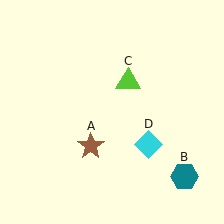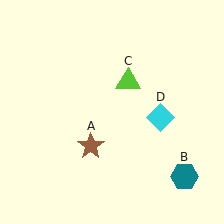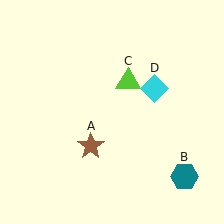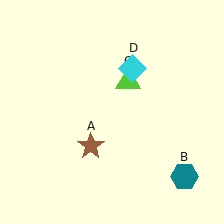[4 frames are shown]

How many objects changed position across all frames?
1 object changed position: cyan diamond (object D).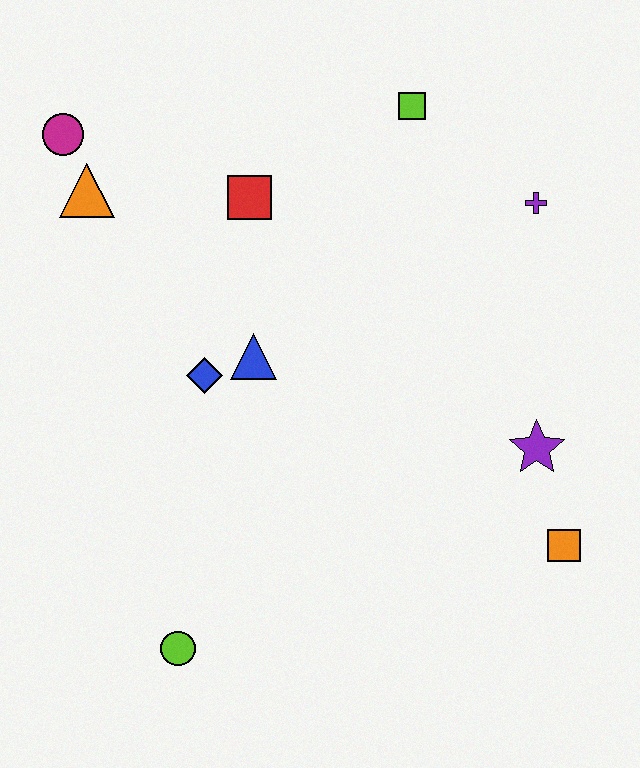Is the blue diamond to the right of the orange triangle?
Yes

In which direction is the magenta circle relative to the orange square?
The magenta circle is to the left of the orange square.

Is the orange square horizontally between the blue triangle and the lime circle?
No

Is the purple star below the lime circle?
No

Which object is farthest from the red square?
The orange square is farthest from the red square.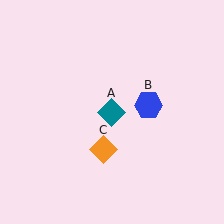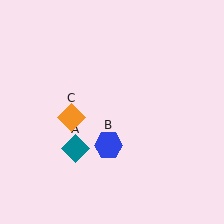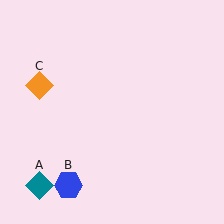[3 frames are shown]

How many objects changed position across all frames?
3 objects changed position: teal diamond (object A), blue hexagon (object B), orange diamond (object C).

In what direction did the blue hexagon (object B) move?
The blue hexagon (object B) moved down and to the left.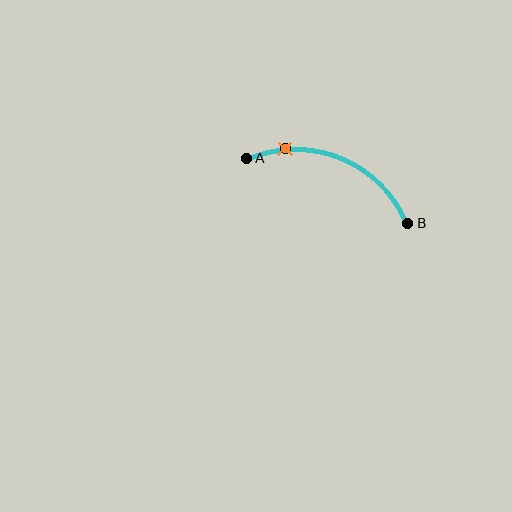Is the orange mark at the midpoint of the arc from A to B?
No. The orange mark lies on the arc but is closer to endpoint A. The arc midpoint would be at the point on the curve equidistant along the arc from both A and B.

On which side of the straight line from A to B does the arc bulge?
The arc bulges above the straight line connecting A and B.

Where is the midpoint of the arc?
The arc midpoint is the point on the curve farthest from the straight line joining A and B. It sits above that line.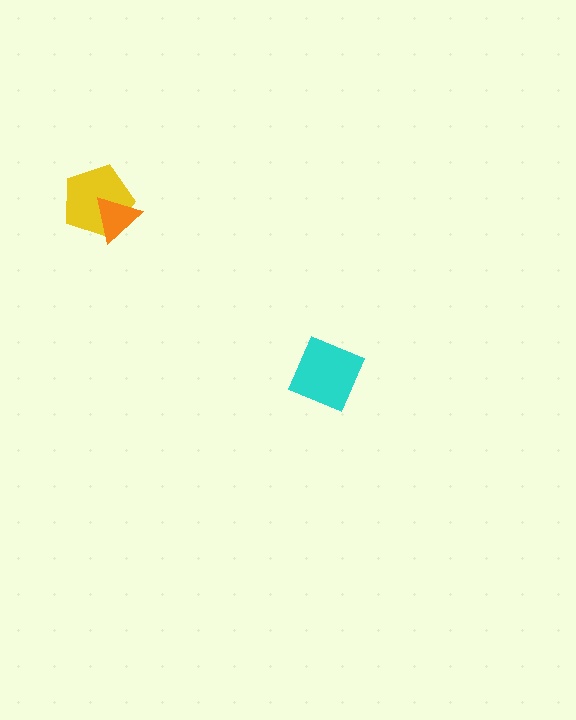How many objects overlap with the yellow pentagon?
1 object overlaps with the yellow pentagon.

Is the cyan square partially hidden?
No, no other shape covers it.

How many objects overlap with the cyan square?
0 objects overlap with the cyan square.